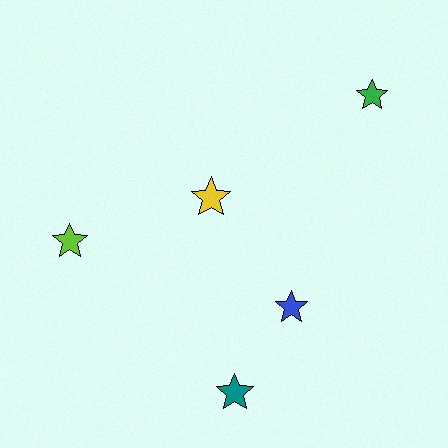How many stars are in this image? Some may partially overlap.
There are 5 stars.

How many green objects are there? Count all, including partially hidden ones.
There is 1 green object.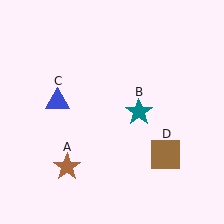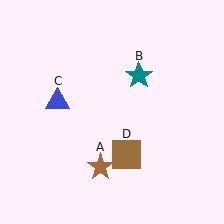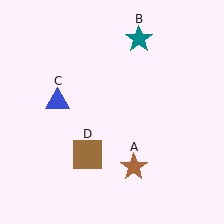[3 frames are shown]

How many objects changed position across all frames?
3 objects changed position: brown star (object A), teal star (object B), brown square (object D).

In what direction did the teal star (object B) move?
The teal star (object B) moved up.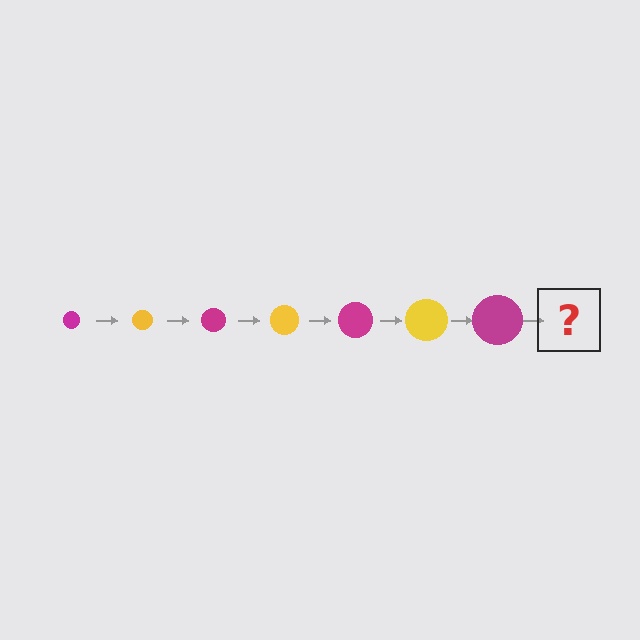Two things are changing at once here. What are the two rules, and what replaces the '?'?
The two rules are that the circle grows larger each step and the color cycles through magenta and yellow. The '?' should be a yellow circle, larger than the previous one.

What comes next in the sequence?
The next element should be a yellow circle, larger than the previous one.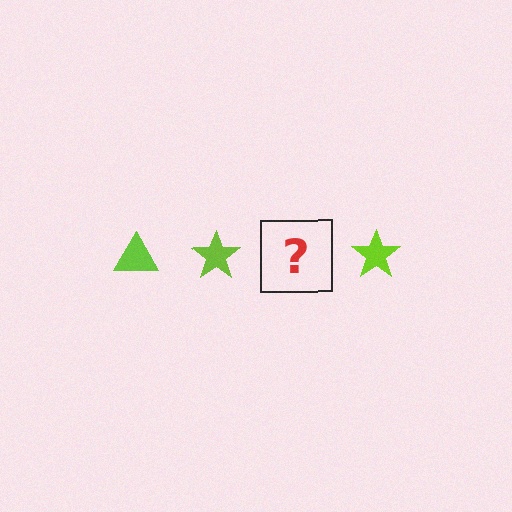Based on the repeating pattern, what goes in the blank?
The blank should be a lime triangle.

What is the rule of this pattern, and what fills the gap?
The rule is that the pattern cycles through triangle, star shapes in lime. The gap should be filled with a lime triangle.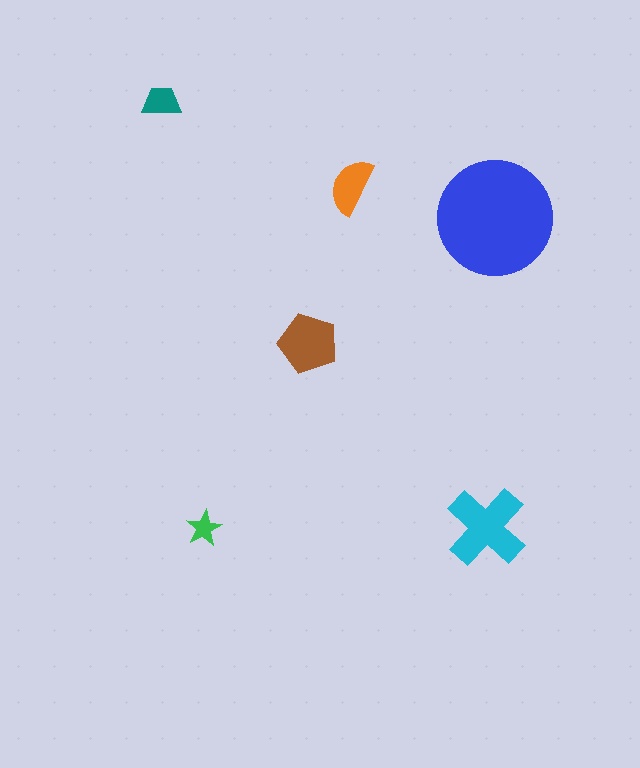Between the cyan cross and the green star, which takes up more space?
The cyan cross.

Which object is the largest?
The blue circle.